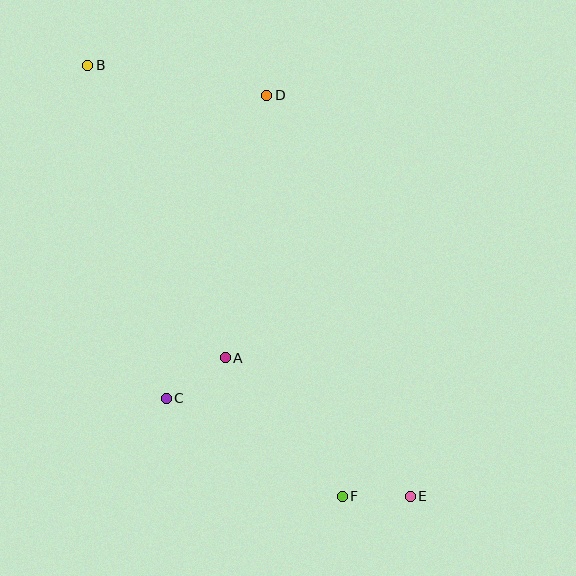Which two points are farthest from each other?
Points B and E are farthest from each other.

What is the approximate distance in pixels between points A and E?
The distance between A and E is approximately 231 pixels.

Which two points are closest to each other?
Points E and F are closest to each other.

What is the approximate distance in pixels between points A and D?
The distance between A and D is approximately 266 pixels.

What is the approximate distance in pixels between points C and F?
The distance between C and F is approximately 201 pixels.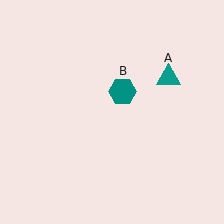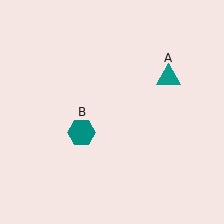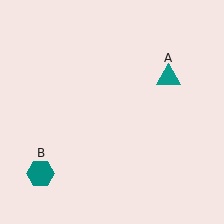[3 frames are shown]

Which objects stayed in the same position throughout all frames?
Teal triangle (object A) remained stationary.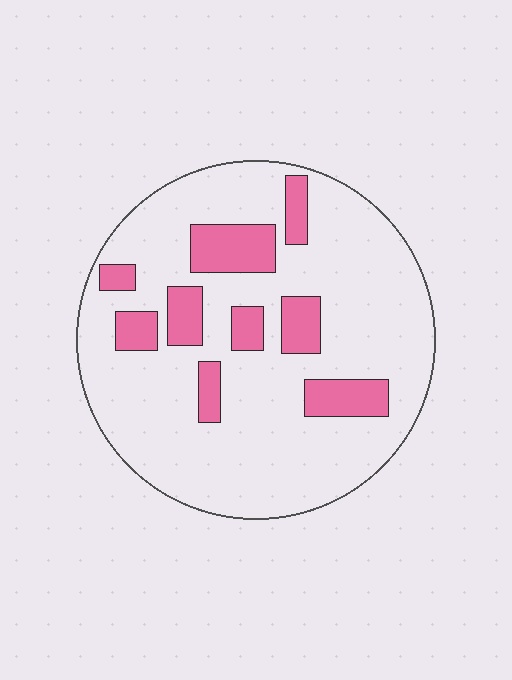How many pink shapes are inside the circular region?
9.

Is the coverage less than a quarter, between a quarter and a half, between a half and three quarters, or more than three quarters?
Less than a quarter.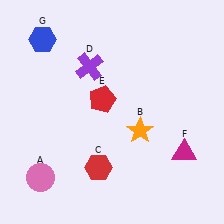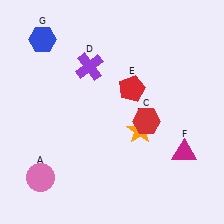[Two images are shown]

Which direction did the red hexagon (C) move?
The red hexagon (C) moved right.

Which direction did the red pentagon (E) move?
The red pentagon (E) moved right.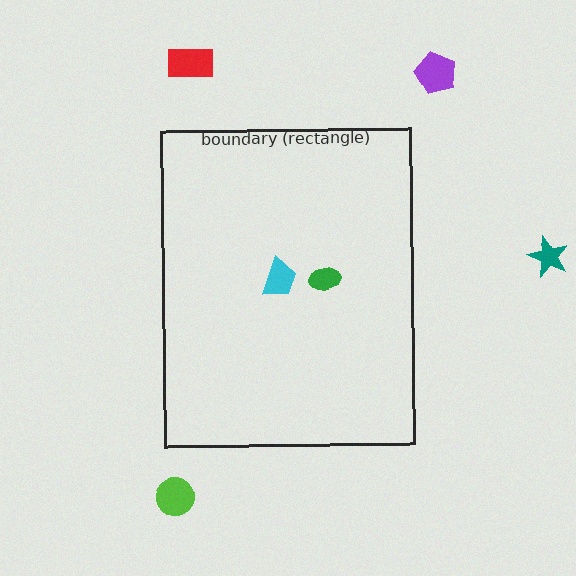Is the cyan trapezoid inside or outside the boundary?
Inside.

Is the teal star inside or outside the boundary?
Outside.